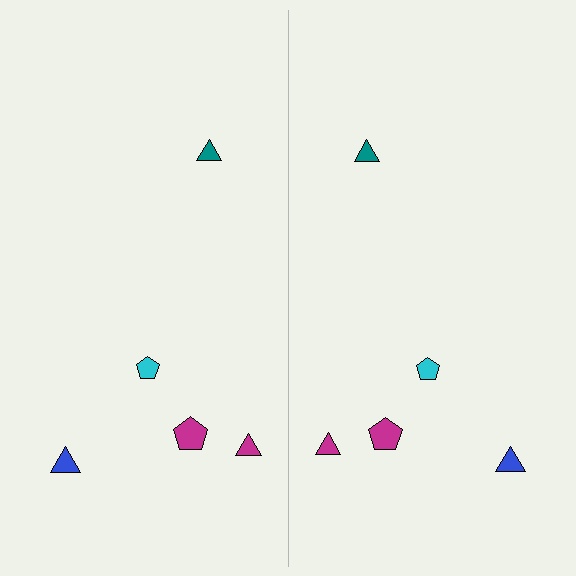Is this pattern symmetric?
Yes, this pattern has bilateral (reflection) symmetry.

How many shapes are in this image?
There are 10 shapes in this image.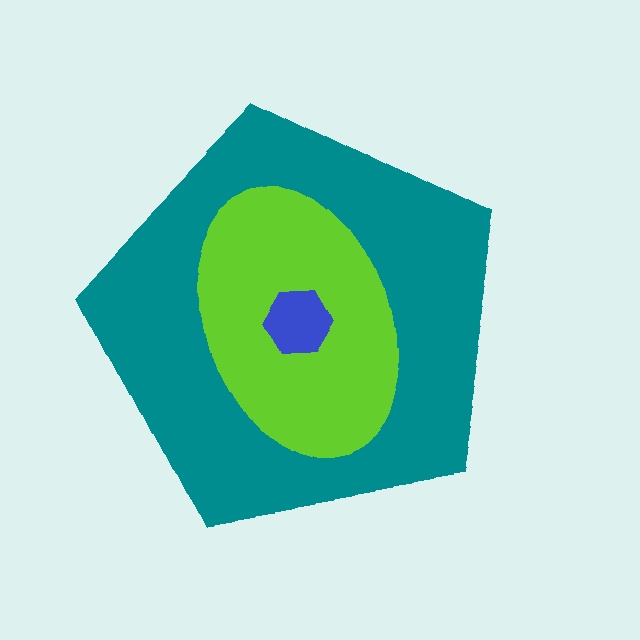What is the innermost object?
The blue hexagon.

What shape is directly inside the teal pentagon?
The lime ellipse.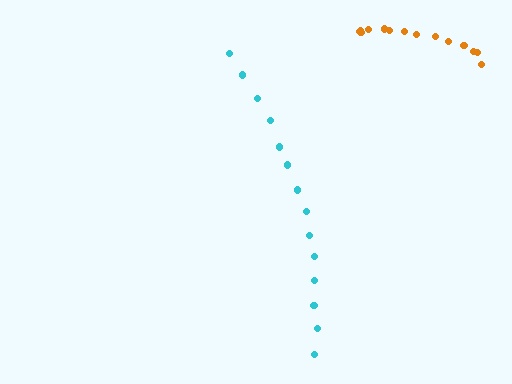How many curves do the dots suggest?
There are 2 distinct paths.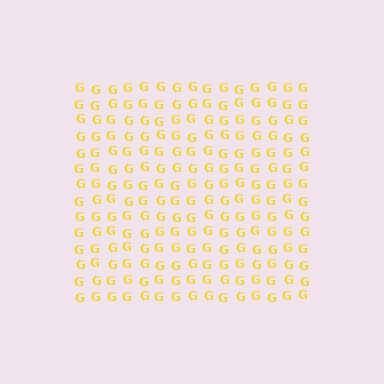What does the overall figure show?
The overall figure shows a square.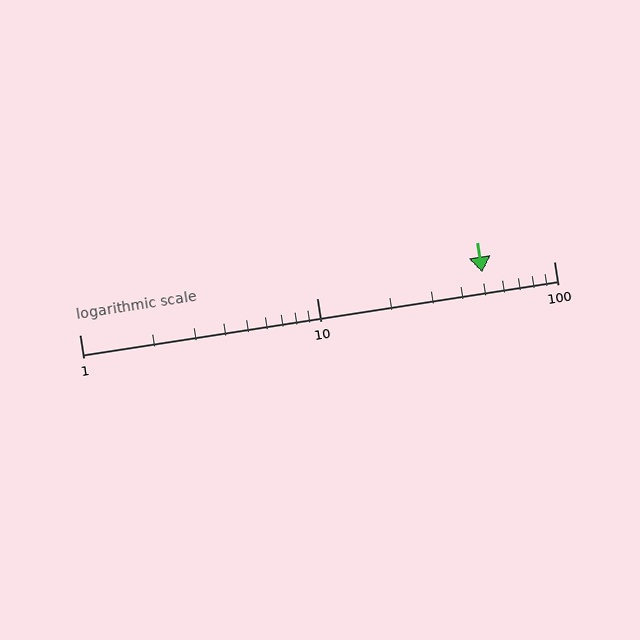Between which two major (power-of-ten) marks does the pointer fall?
The pointer is between 10 and 100.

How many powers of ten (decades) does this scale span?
The scale spans 2 decades, from 1 to 100.